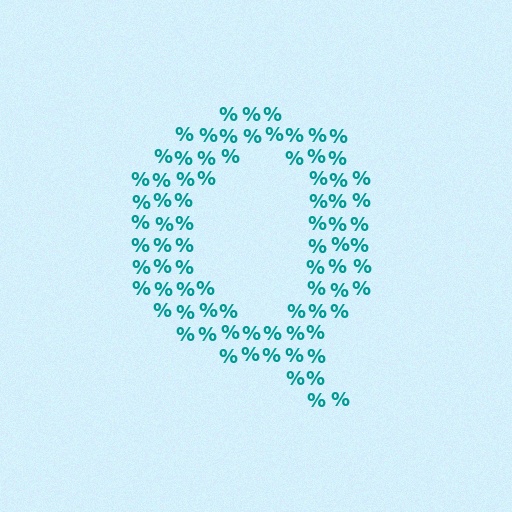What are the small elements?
The small elements are percent signs.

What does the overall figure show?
The overall figure shows the letter Q.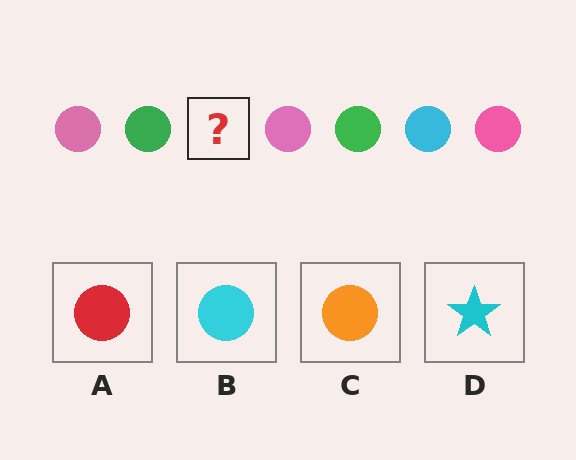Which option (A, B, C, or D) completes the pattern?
B.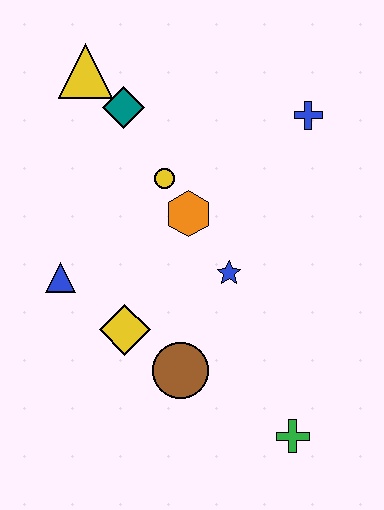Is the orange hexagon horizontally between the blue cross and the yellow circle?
Yes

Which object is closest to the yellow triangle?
The teal diamond is closest to the yellow triangle.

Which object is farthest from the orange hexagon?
The green cross is farthest from the orange hexagon.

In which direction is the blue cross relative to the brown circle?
The blue cross is above the brown circle.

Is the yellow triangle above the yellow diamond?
Yes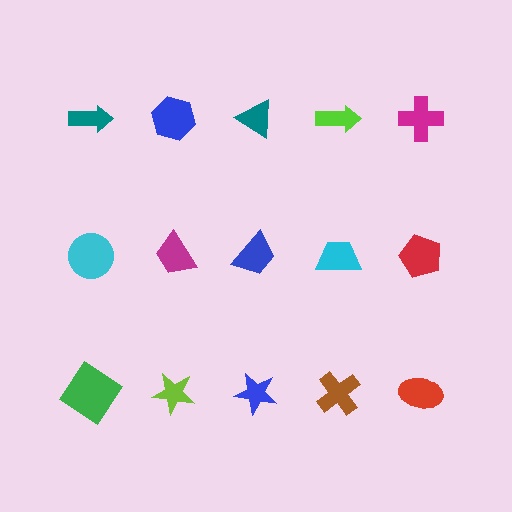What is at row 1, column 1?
A teal arrow.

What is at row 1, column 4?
A lime arrow.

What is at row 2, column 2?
A magenta trapezoid.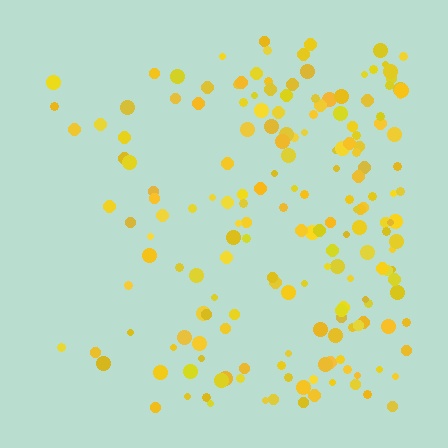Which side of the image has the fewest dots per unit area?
The left.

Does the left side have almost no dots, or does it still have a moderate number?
Still a moderate number, just noticeably fewer than the right.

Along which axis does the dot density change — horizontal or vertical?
Horizontal.